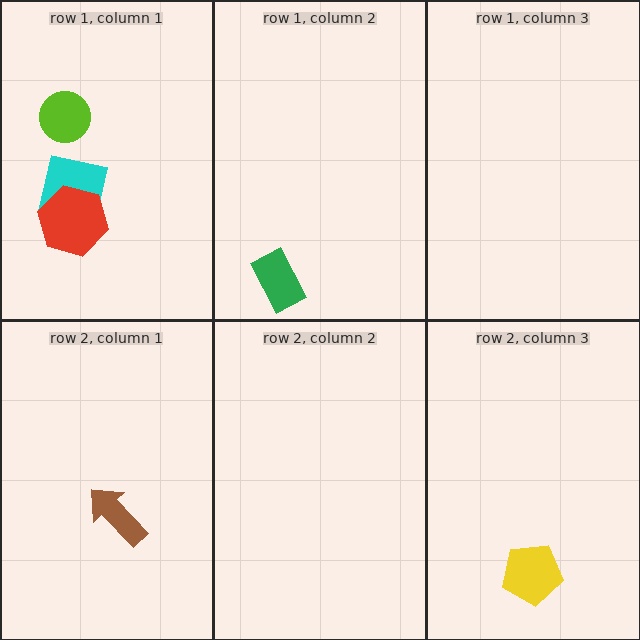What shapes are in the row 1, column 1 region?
The cyan square, the red hexagon, the lime circle.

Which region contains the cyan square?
The row 1, column 1 region.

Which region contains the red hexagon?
The row 1, column 1 region.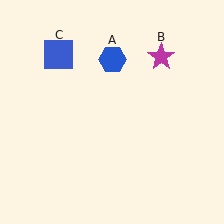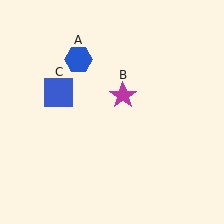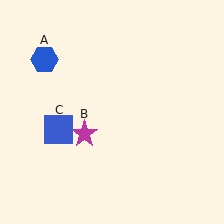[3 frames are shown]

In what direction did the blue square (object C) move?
The blue square (object C) moved down.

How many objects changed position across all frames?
3 objects changed position: blue hexagon (object A), magenta star (object B), blue square (object C).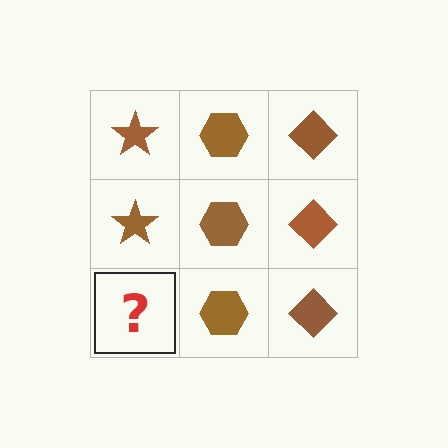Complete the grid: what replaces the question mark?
The question mark should be replaced with a brown star.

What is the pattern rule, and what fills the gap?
The rule is that each column has a consistent shape. The gap should be filled with a brown star.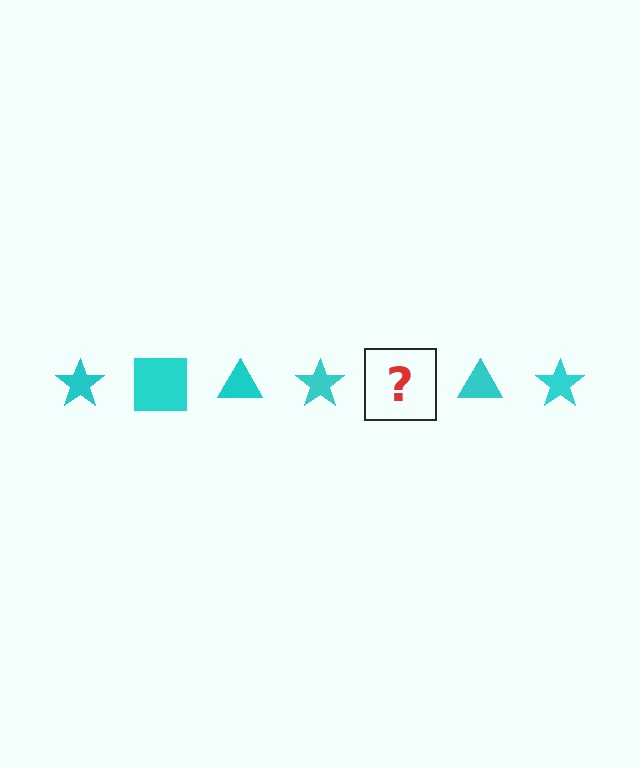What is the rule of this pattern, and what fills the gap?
The rule is that the pattern cycles through star, square, triangle shapes in cyan. The gap should be filled with a cyan square.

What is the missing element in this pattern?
The missing element is a cyan square.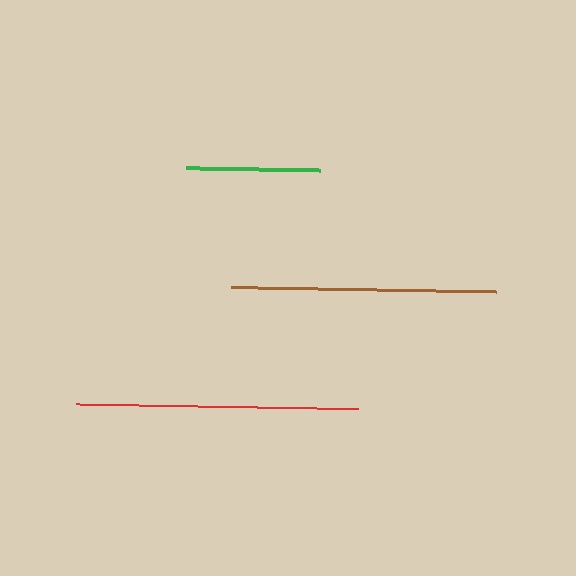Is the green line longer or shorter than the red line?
The red line is longer than the green line.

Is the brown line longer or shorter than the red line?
The red line is longer than the brown line.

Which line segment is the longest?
The red line is the longest at approximately 282 pixels.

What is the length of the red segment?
The red segment is approximately 282 pixels long.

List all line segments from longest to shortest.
From longest to shortest: red, brown, green.